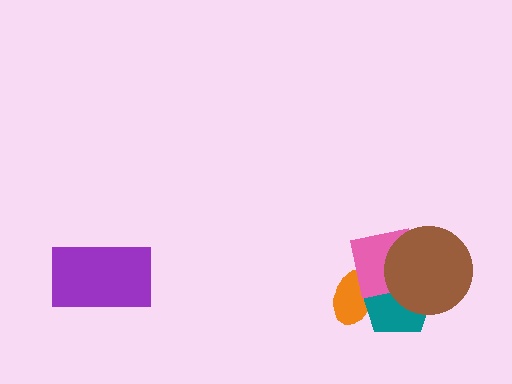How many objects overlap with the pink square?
3 objects overlap with the pink square.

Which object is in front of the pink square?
The brown circle is in front of the pink square.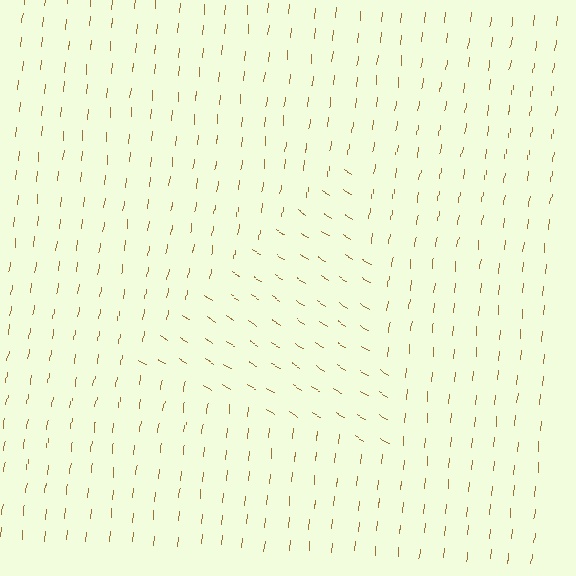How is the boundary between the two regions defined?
The boundary is defined purely by a change in line orientation (approximately 67 degrees difference). All lines are the same color and thickness.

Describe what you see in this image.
The image is filled with small brown line segments. A triangle region in the image has lines oriented differently from the surrounding lines, creating a visible texture boundary.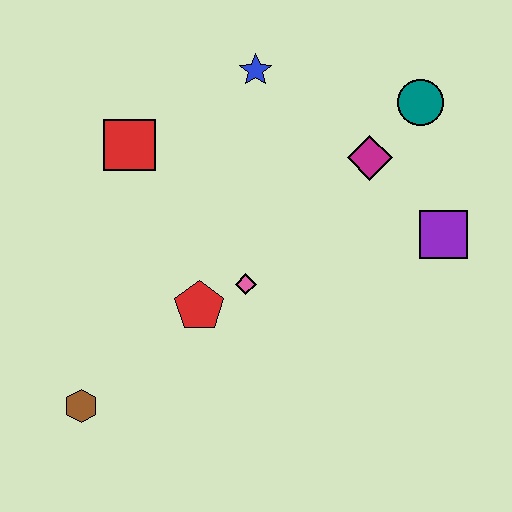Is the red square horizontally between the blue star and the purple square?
No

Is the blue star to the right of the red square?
Yes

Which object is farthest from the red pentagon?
The teal circle is farthest from the red pentagon.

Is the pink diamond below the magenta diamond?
Yes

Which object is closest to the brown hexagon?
The red pentagon is closest to the brown hexagon.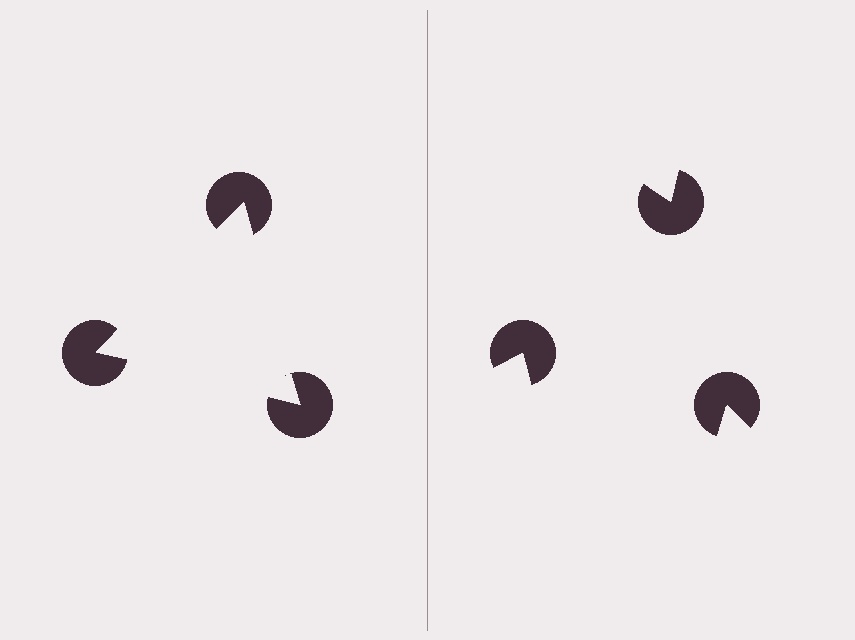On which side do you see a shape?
An illusory triangle appears on the left side. On the right side the wedge cuts are rotated, so no coherent shape forms.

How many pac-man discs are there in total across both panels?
6 — 3 on each side.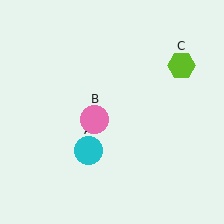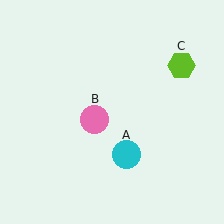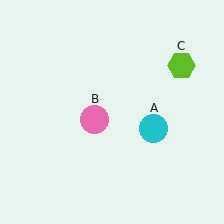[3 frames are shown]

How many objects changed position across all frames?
1 object changed position: cyan circle (object A).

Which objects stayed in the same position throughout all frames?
Pink circle (object B) and lime hexagon (object C) remained stationary.